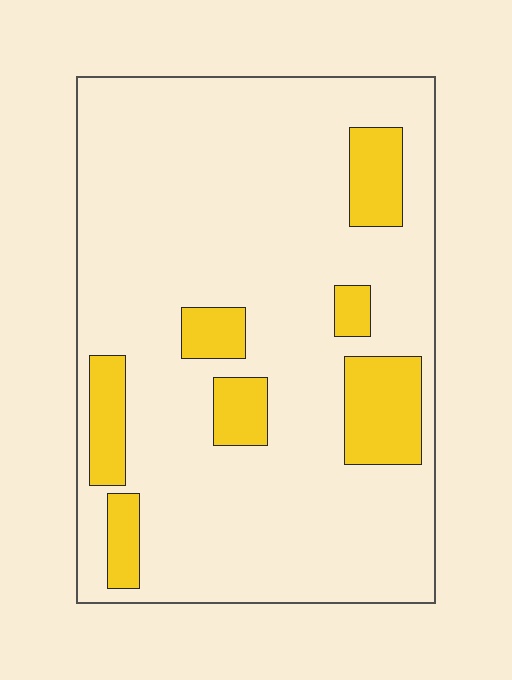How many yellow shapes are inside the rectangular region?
7.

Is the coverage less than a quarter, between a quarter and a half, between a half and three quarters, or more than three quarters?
Less than a quarter.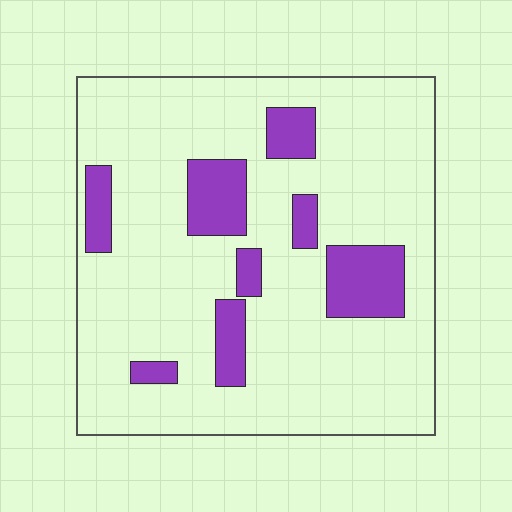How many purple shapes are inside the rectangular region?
8.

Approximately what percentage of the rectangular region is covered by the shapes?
Approximately 15%.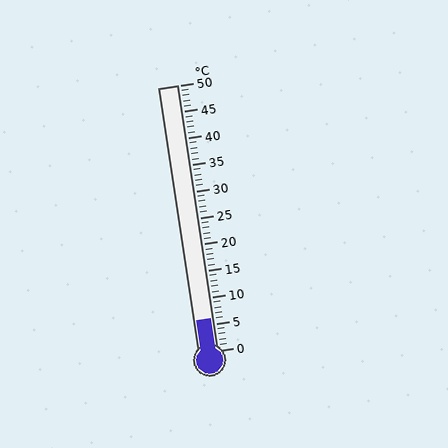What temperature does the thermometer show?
The thermometer shows approximately 6°C.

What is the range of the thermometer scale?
The thermometer scale ranges from 0°C to 50°C.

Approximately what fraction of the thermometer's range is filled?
The thermometer is filled to approximately 10% of its range.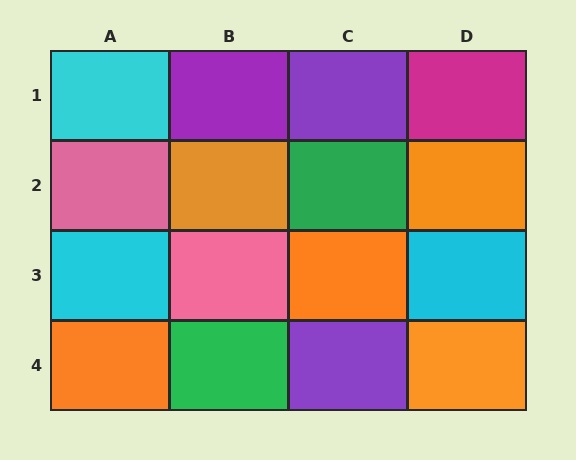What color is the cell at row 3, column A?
Cyan.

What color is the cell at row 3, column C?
Orange.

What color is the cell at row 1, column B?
Purple.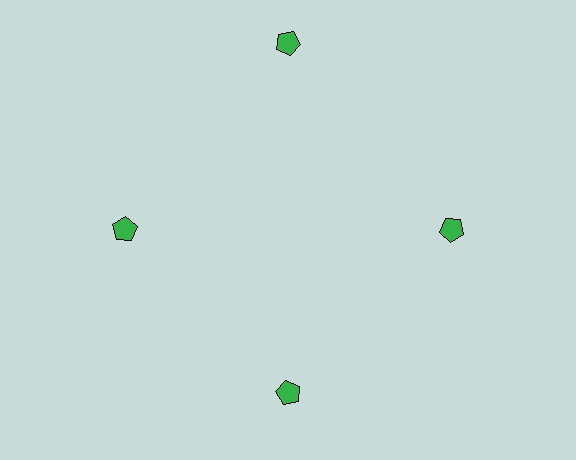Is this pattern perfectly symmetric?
No. The 4 green pentagons are arranged in a ring, but one element near the 12 o'clock position is pushed outward from the center, breaking the 4-fold rotational symmetry.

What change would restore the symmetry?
The symmetry would be restored by moving it inward, back onto the ring so that all 4 pentagons sit at equal angles and equal distance from the center.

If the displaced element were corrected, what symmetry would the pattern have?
It would have 4-fold rotational symmetry — the pattern would map onto itself every 90 degrees.